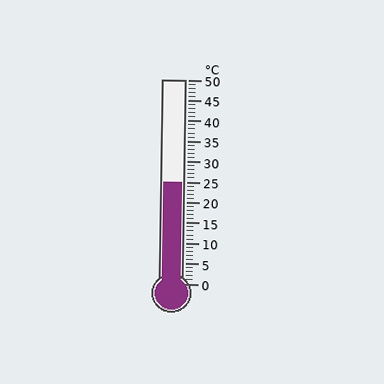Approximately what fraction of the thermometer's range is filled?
The thermometer is filled to approximately 50% of its range.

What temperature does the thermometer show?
The thermometer shows approximately 25°C.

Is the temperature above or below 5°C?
The temperature is above 5°C.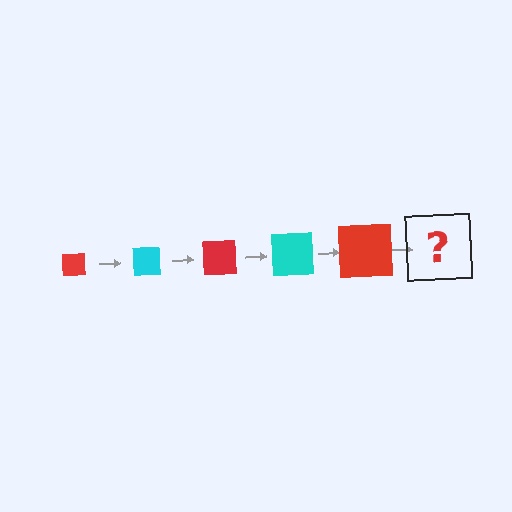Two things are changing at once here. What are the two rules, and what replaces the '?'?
The two rules are that the square grows larger each step and the color cycles through red and cyan. The '?' should be a cyan square, larger than the previous one.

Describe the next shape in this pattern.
It should be a cyan square, larger than the previous one.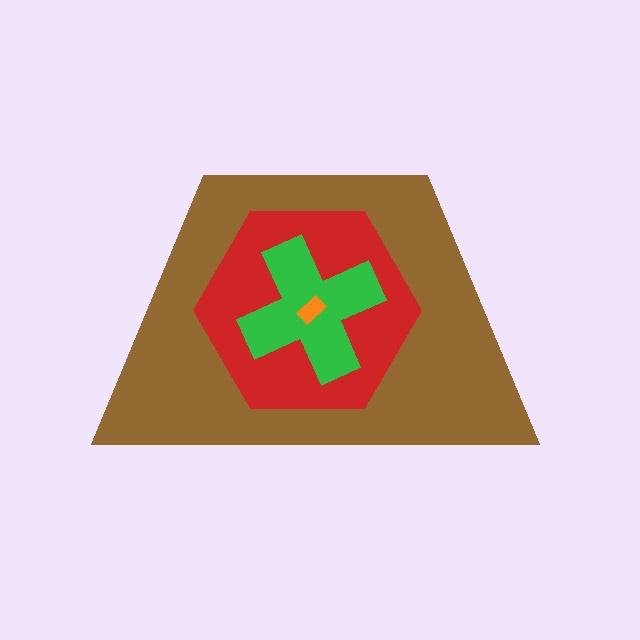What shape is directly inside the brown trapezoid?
The red hexagon.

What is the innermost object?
The orange rectangle.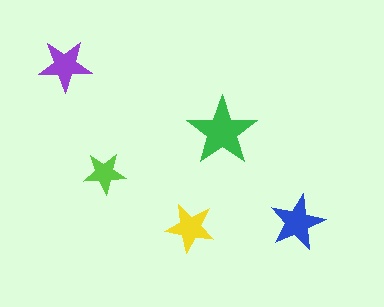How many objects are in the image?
There are 5 objects in the image.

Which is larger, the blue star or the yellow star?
The blue one.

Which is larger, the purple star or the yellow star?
The purple one.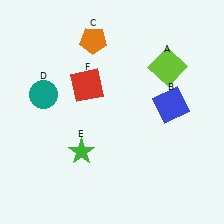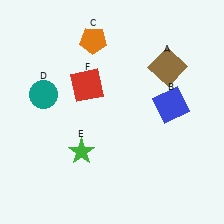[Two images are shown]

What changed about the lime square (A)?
In Image 1, A is lime. In Image 2, it changed to brown.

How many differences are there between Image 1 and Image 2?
There is 1 difference between the two images.